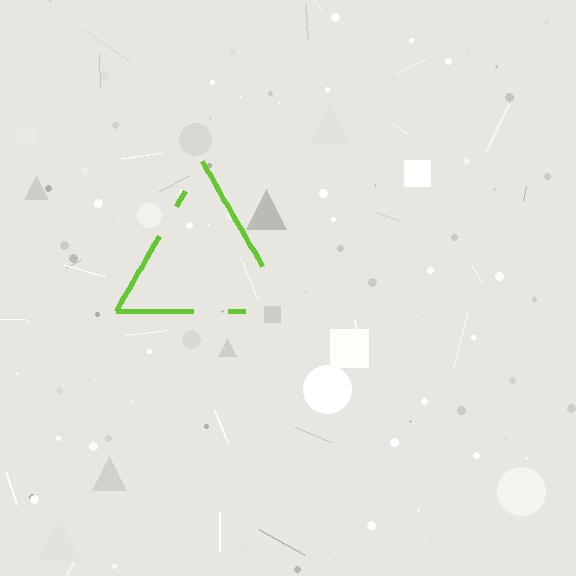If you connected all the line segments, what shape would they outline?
They would outline a triangle.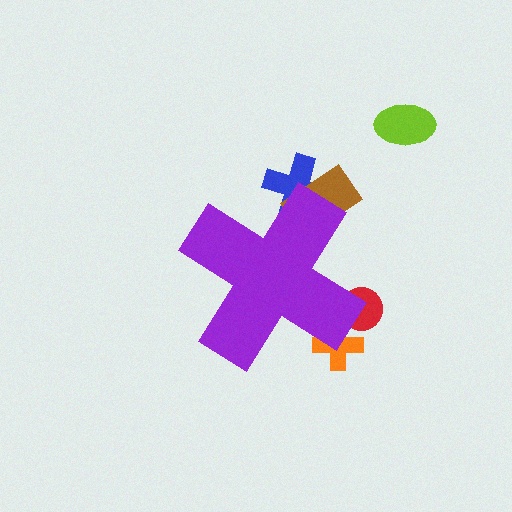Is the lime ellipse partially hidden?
No, the lime ellipse is fully visible.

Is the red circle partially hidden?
Yes, the red circle is partially hidden behind the purple cross.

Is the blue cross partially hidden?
Yes, the blue cross is partially hidden behind the purple cross.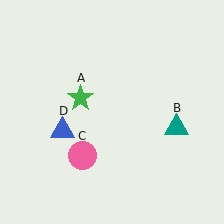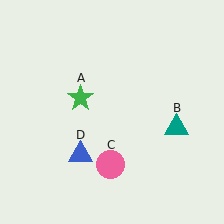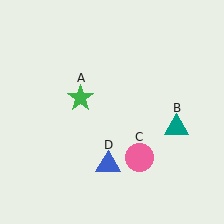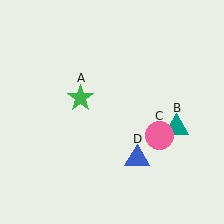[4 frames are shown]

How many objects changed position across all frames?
2 objects changed position: pink circle (object C), blue triangle (object D).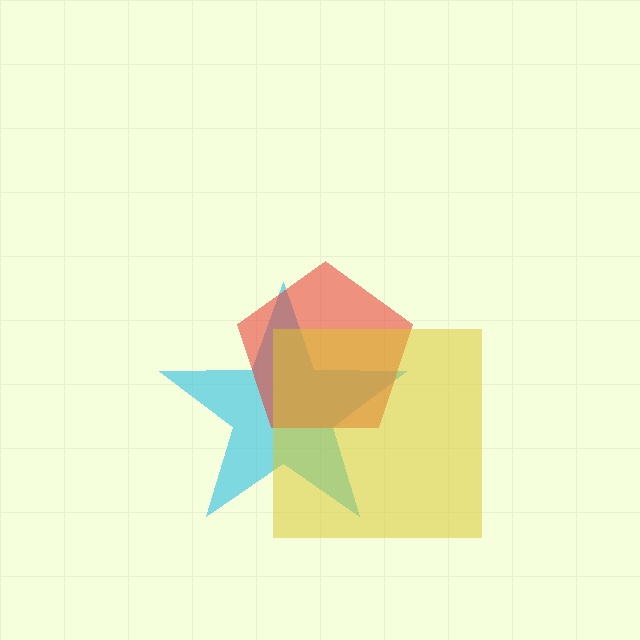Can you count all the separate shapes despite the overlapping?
Yes, there are 3 separate shapes.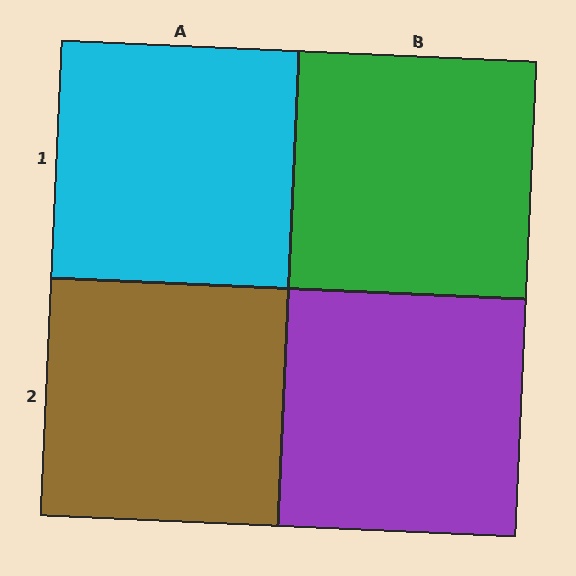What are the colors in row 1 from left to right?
Cyan, green.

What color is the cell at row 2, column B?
Purple.